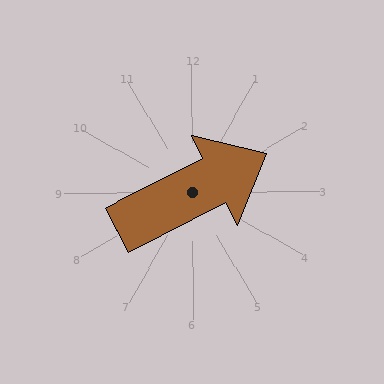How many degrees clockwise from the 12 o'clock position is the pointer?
Approximately 63 degrees.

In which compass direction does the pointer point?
Northeast.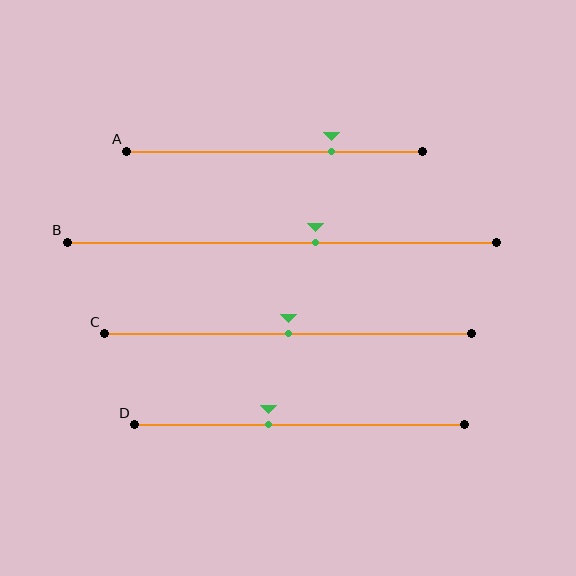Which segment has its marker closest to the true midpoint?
Segment C has its marker closest to the true midpoint.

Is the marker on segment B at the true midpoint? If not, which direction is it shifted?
No, the marker on segment B is shifted to the right by about 8% of the segment length.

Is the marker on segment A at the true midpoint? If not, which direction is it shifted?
No, the marker on segment A is shifted to the right by about 19% of the segment length.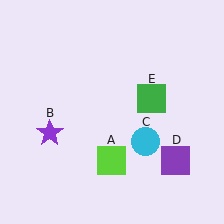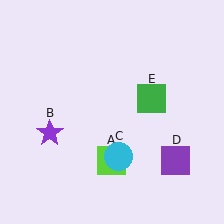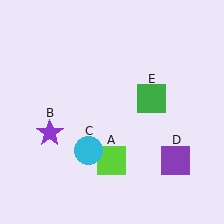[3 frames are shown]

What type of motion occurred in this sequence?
The cyan circle (object C) rotated clockwise around the center of the scene.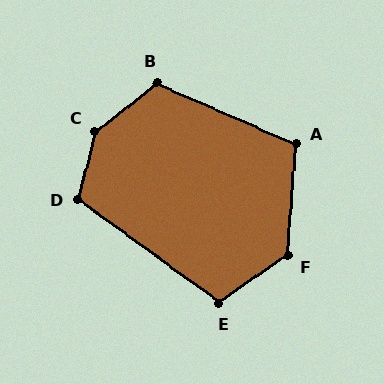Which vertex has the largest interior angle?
C, at approximately 142 degrees.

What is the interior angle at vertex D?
Approximately 112 degrees (obtuse).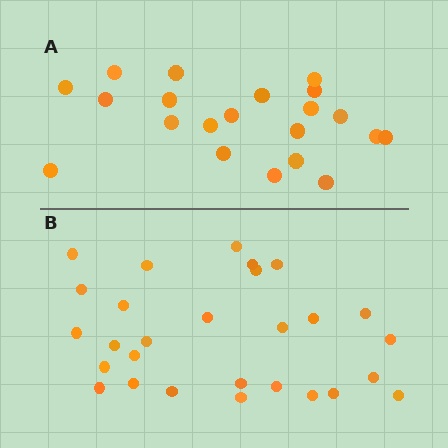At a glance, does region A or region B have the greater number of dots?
Region B (the bottom region) has more dots.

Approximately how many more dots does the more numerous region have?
Region B has roughly 8 or so more dots than region A.